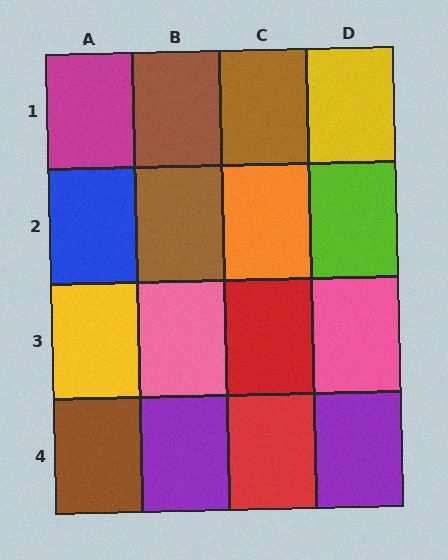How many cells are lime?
1 cell is lime.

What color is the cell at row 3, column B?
Pink.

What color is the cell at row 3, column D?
Pink.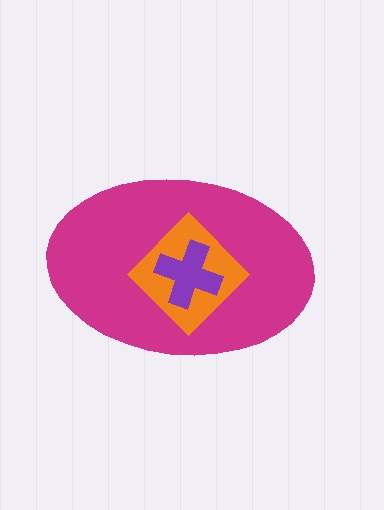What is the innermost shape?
The purple cross.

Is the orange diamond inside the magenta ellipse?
Yes.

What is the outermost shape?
The magenta ellipse.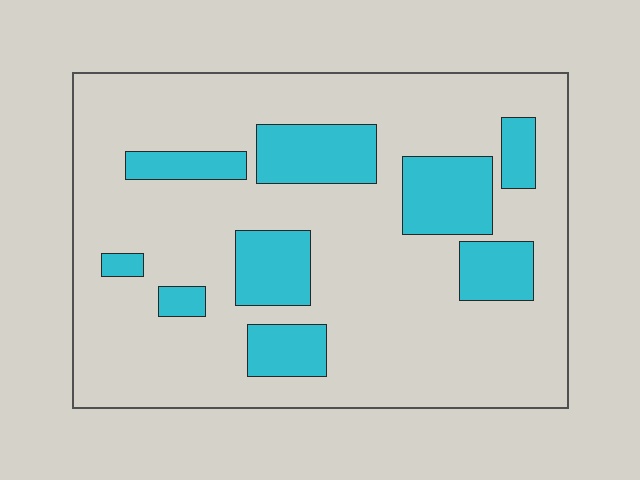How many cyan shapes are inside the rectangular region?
9.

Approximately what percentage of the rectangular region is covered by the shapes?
Approximately 20%.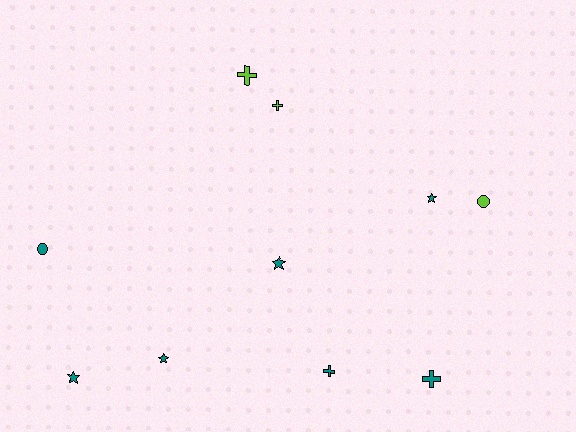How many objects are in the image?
There are 10 objects.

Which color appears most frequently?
Teal, with 7 objects.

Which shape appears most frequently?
Star, with 4 objects.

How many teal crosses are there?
There are 2 teal crosses.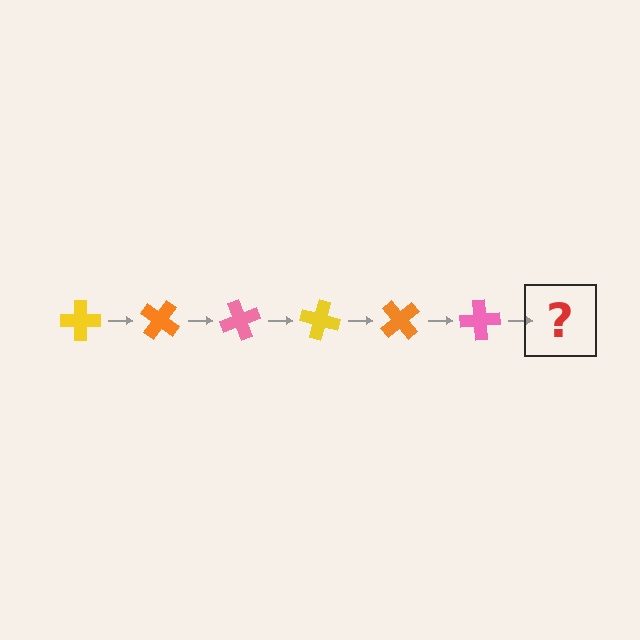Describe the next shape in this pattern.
It should be a yellow cross, rotated 210 degrees from the start.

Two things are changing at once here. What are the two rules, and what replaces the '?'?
The two rules are that it rotates 35 degrees each step and the color cycles through yellow, orange, and pink. The '?' should be a yellow cross, rotated 210 degrees from the start.